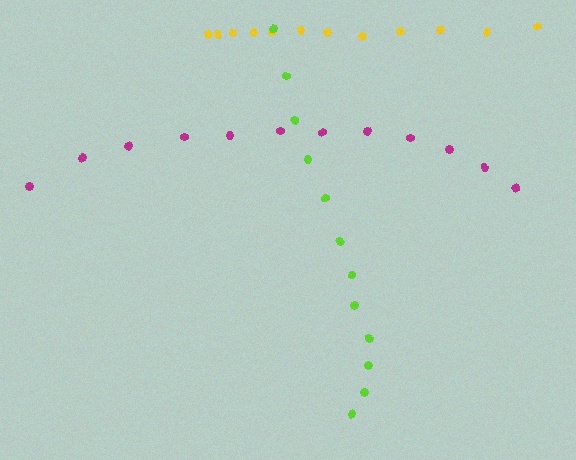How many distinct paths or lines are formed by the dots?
There are 3 distinct paths.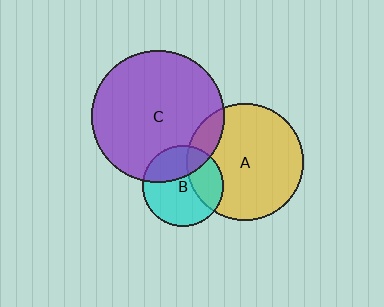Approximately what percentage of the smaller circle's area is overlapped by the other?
Approximately 15%.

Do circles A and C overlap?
Yes.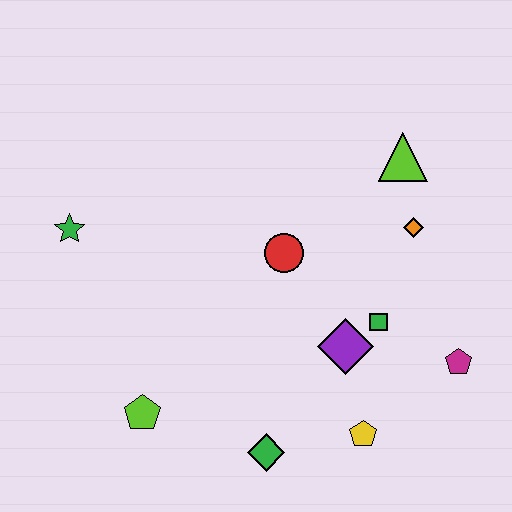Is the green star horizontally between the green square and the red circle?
No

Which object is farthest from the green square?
The green star is farthest from the green square.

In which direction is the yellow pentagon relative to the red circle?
The yellow pentagon is below the red circle.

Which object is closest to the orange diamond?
The lime triangle is closest to the orange diamond.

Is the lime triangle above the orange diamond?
Yes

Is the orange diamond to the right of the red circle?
Yes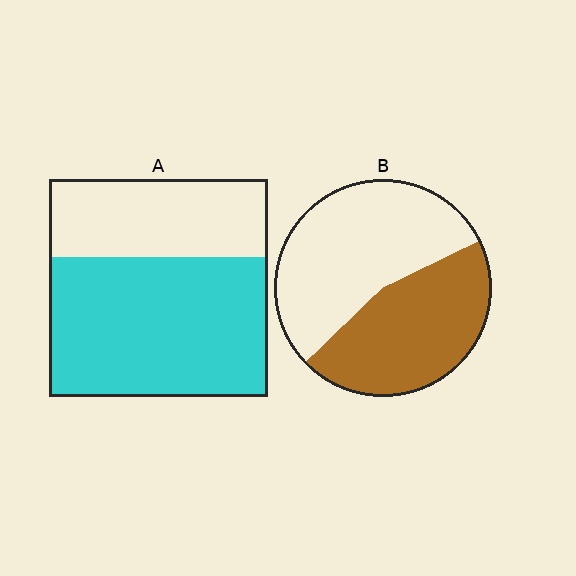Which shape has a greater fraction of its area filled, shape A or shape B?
Shape A.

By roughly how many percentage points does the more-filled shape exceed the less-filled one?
By roughly 20 percentage points (A over B).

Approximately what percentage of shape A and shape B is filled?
A is approximately 65% and B is approximately 45%.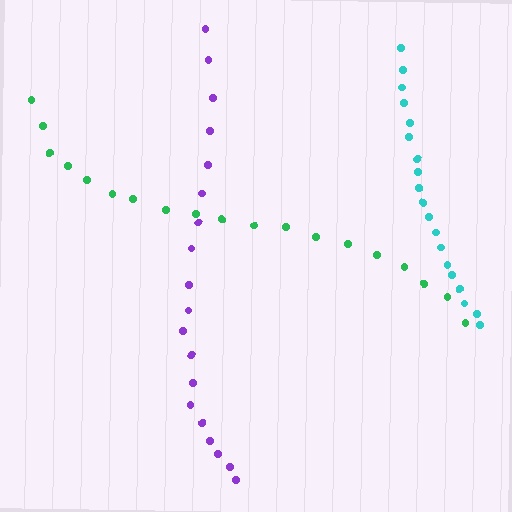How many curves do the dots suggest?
There are 3 distinct paths.